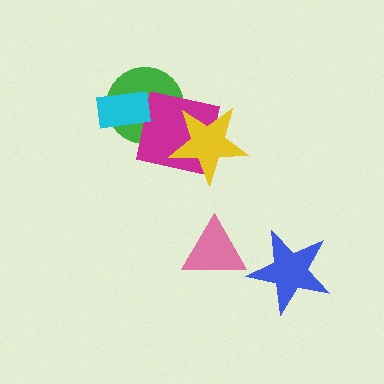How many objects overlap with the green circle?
2 objects overlap with the green circle.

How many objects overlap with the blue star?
0 objects overlap with the blue star.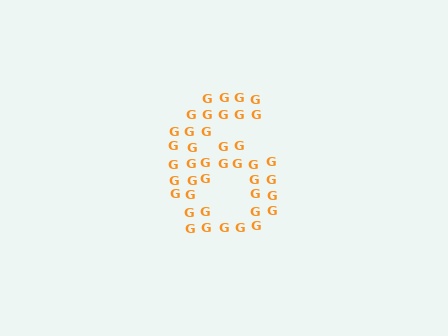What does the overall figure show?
The overall figure shows the digit 6.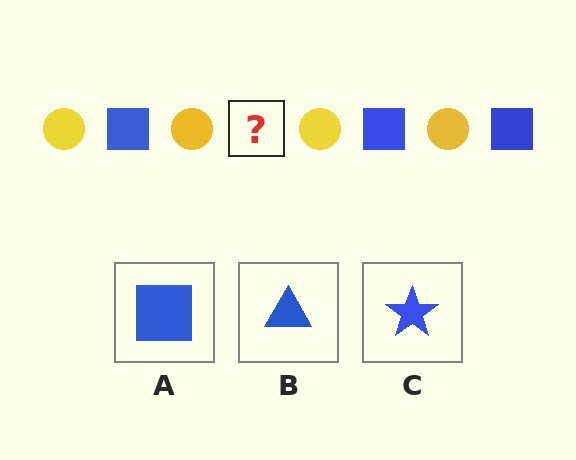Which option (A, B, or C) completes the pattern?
A.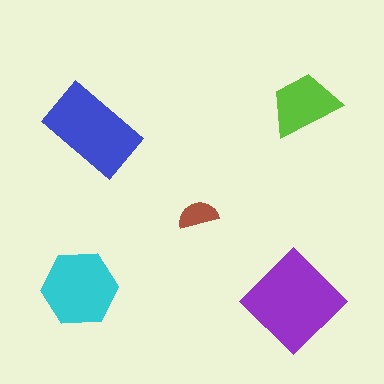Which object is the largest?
The purple diamond.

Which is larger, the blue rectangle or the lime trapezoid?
The blue rectangle.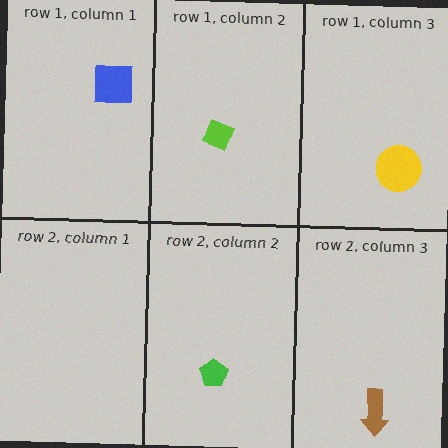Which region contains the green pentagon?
The row 2, column 2 region.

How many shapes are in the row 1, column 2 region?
1.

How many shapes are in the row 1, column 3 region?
1.